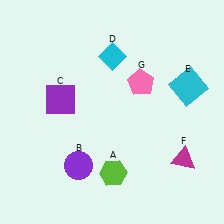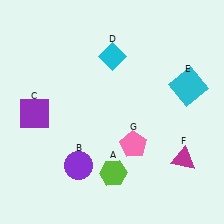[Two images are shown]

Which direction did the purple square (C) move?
The purple square (C) moved left.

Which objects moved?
The objects that moved are: the purple square (C), the pink pentagon (G).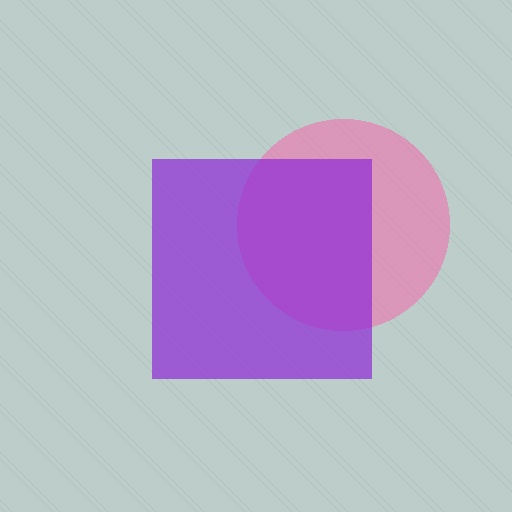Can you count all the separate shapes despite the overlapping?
Yes, there are 2 separate shapes.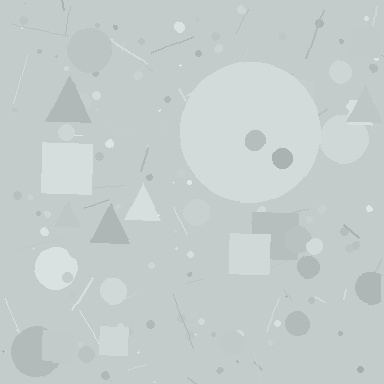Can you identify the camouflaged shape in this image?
The camouflaged shape is a circle.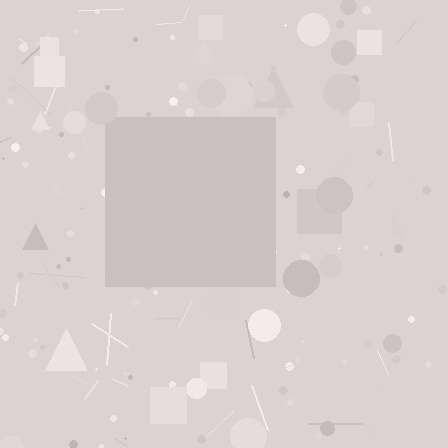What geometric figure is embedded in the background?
A square is embedded in the background.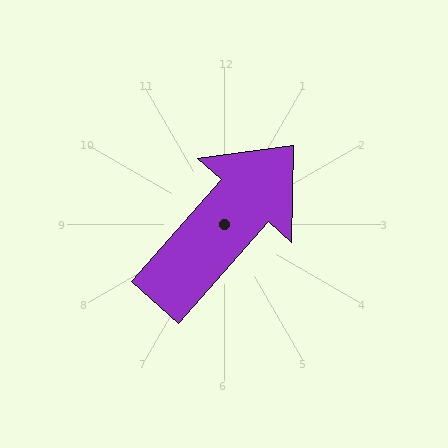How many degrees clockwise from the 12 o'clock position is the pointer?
Approximately 42 degrees.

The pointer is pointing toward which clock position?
Roughly 1 o'clock.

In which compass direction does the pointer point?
Northeast.